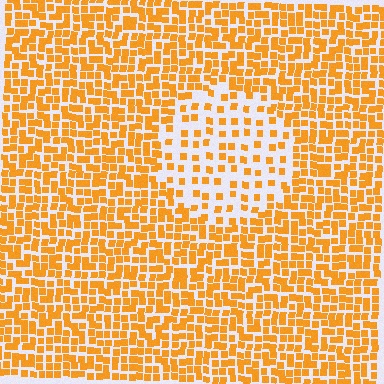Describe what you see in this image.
The image contains small orange elements arranged at two different densities. A circle-shaped region is visible where the elements are less densely packed than the surrounding area.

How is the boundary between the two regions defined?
The boundary is defined by a change in element density (approximately 2.3x ratio). All elements are the same color, size, and shape.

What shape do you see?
I see a circle.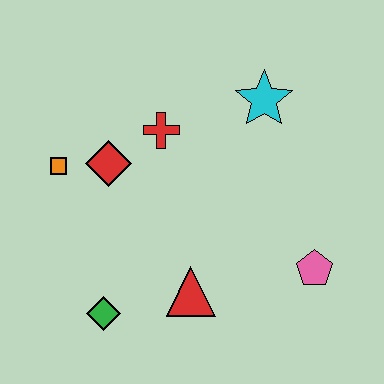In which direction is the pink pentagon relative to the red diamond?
The pink pentagon is to the right of the red diamond.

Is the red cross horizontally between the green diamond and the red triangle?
Yes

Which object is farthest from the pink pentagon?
The orange square is farthest from the pink pentagon.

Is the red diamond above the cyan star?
No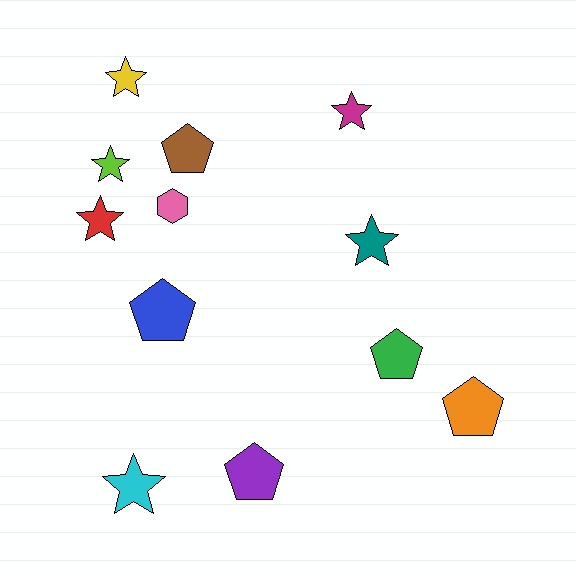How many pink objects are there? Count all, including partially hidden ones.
There is 1 pink object.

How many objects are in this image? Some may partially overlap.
There are 12 objects.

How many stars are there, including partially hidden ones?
There are 6 stars.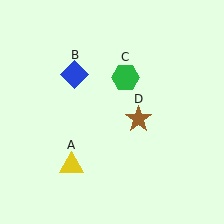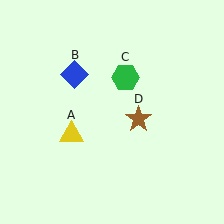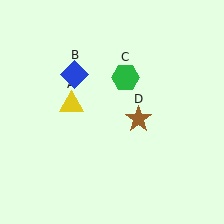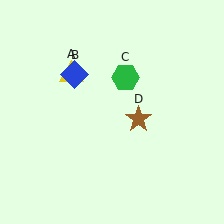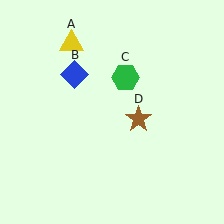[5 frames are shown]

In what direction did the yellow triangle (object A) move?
The yellow triangle (object A) moved up.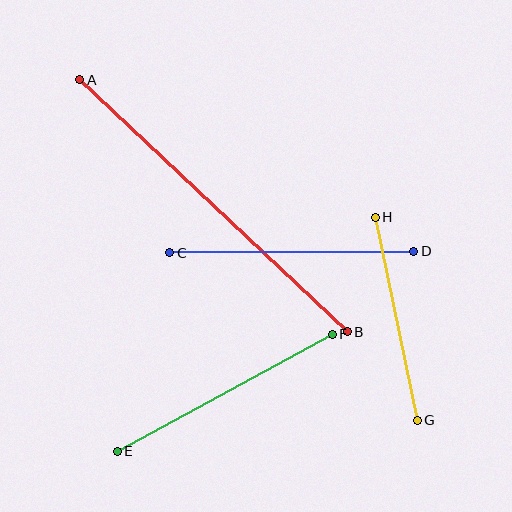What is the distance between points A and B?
The distance is approximately 367 pixels.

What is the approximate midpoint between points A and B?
The midpoint is at approximately (213, 206) pixels.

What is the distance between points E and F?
The distance is approximately 245 pixels.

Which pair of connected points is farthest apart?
Points A and B are farthest apart.